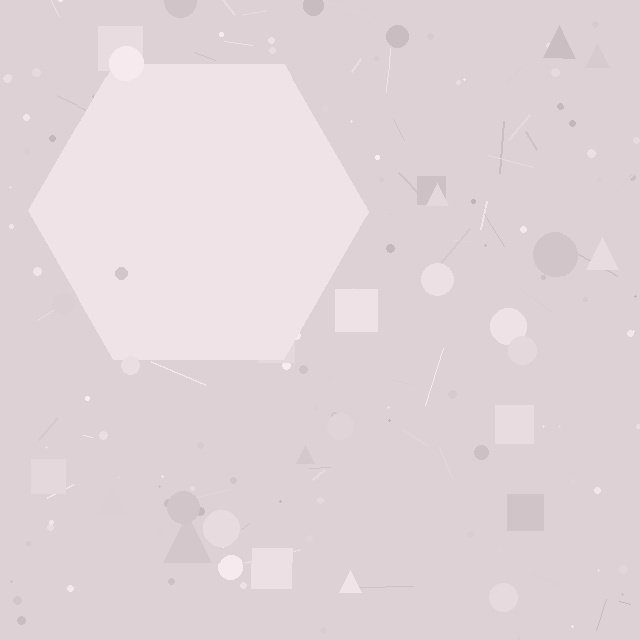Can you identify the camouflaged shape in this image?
The camouflaged shape is a hexagon.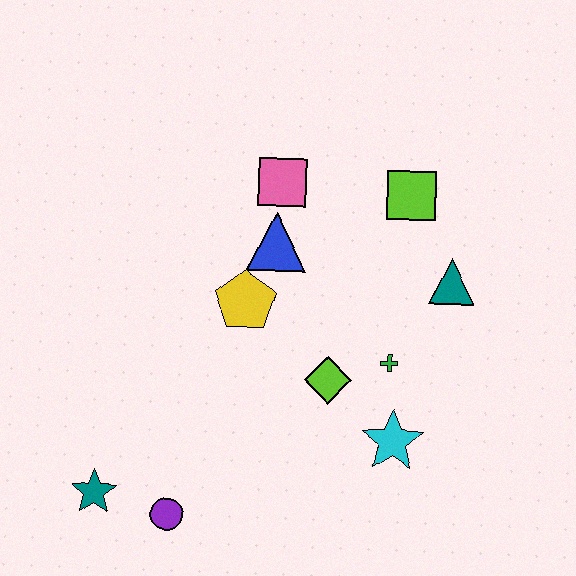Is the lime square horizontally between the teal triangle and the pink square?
Yes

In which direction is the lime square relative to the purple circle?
The lime square is above the purple circle.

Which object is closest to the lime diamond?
The green cross is closest to the lime diamond.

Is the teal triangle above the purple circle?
Yes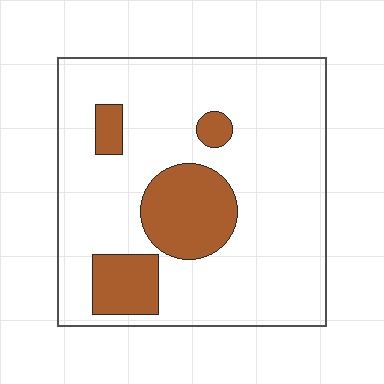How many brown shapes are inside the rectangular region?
4.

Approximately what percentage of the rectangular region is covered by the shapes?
Approximately 20%.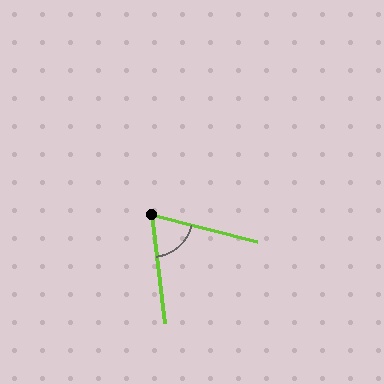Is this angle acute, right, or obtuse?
It is acute.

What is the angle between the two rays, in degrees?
Approximately 69 degrees.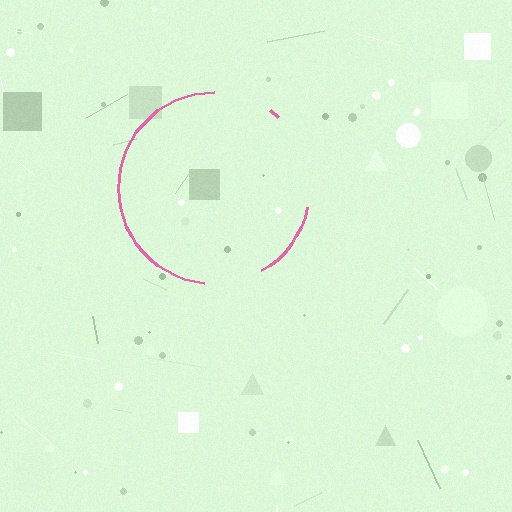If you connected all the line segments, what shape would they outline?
They would outline a circle.